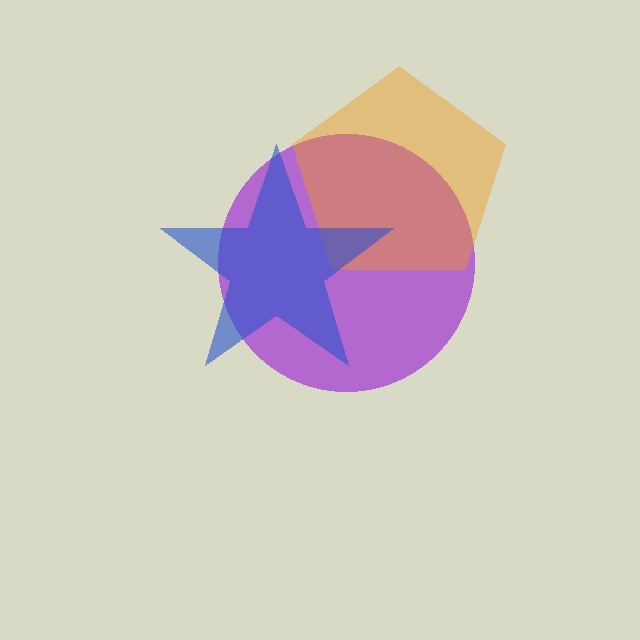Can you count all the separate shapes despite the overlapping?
Yes, there are 3 separate shapes.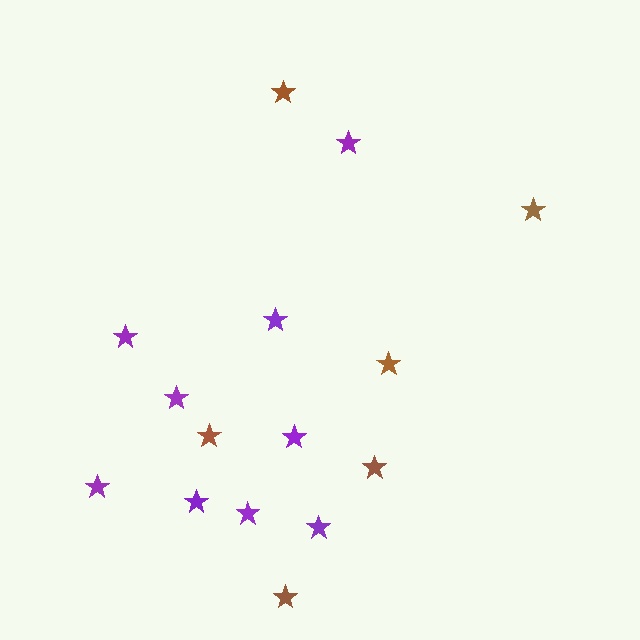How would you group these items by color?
There are 2 groups: one group of purple stars (9) and one group of brown stars (6).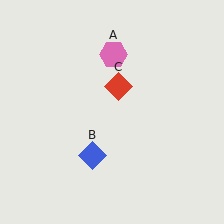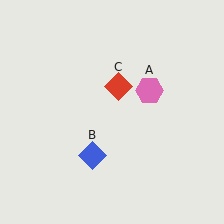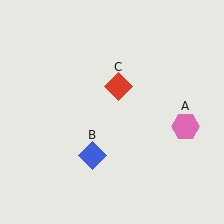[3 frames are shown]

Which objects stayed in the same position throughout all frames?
Blue diamond (object B) and red diamond (object C) remained stationary.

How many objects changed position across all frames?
1 object changed position: pink hexagon (object A).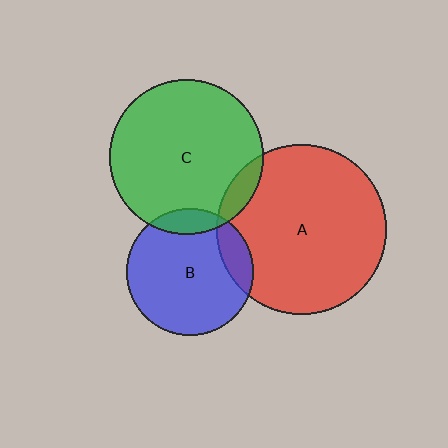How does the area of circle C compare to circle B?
Approximately 1.5 times.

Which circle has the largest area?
Circle A (red).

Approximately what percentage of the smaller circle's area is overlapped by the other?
Approximately 10%.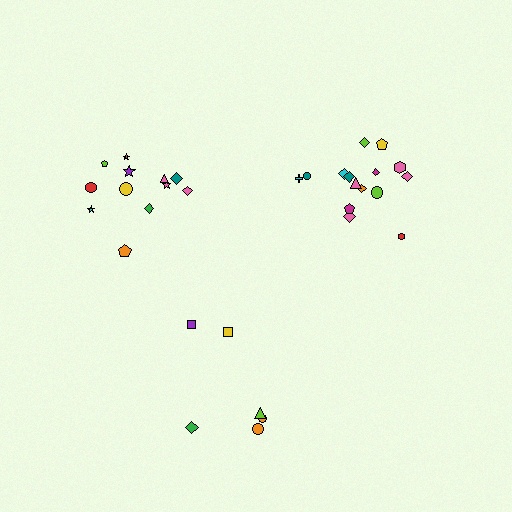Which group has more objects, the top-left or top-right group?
The top-right group.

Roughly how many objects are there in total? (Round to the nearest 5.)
Roughly 35 objects in total.